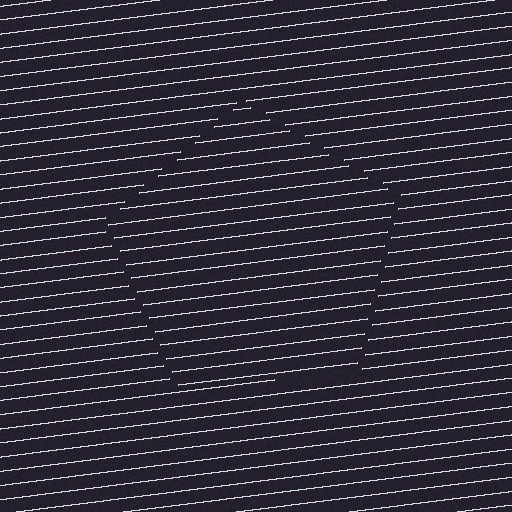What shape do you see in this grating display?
An illusory pentagon. The interior of the shape contains the same grating, shifted by half a period — the contour is defined by the phase discontinuity where line-ends from the inner and outer gratings abut.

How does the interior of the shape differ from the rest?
The interior of the shape contains the same grating, shifted by half a period — the contour is defined by the phase discontinuity where line-ends from the inner and outer gratings abut.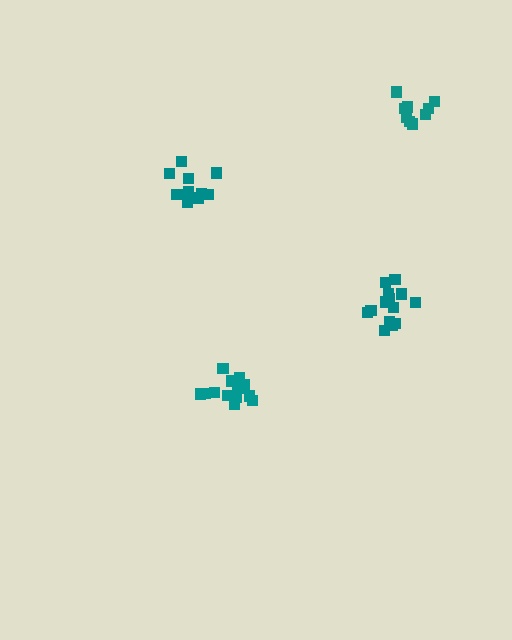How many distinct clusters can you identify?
There are 4 distinct clusters.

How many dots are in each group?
Group 1: 10 dots, Group 2: 13 dots, Group 3: 15 dots, Group 4: 9 dots (47 total).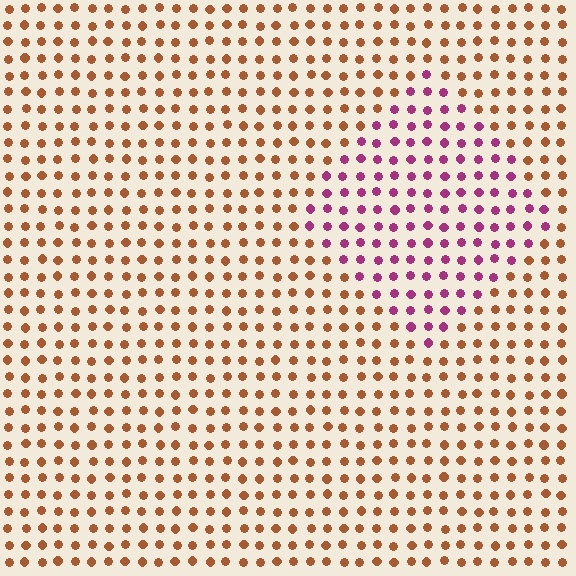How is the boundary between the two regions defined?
The boundary is defined purely by a slight shift in hue (about 61 degrees). Spacing, size, and orientation are identical on both sides.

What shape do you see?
I see a diamond.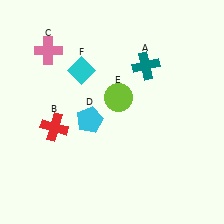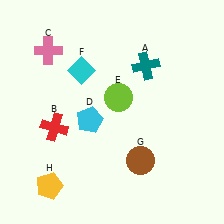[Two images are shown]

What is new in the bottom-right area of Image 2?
A brown circle (G) was added in the bottom-right area of Image 2.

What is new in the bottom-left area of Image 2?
A yellow pentagon (H) was added in the bottom-left area of Image 2.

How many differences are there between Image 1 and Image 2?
There are 2 differences between the two images.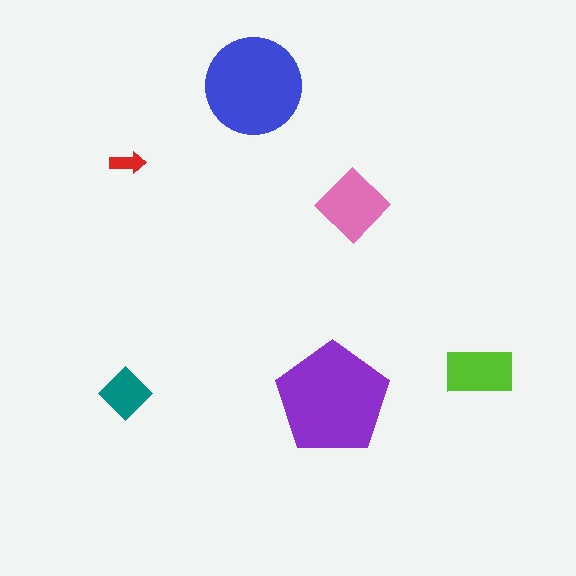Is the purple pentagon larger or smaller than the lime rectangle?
Larger.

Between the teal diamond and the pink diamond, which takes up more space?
The pink diamond.